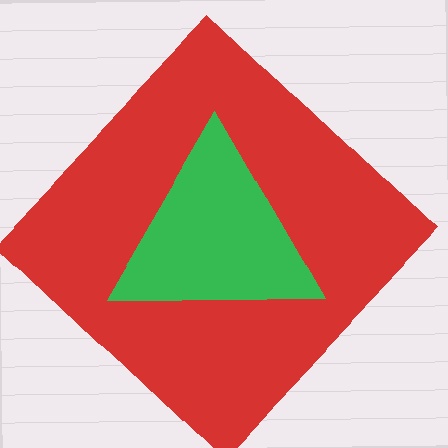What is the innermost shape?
The green triangle.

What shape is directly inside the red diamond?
The green triangle.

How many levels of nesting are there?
2.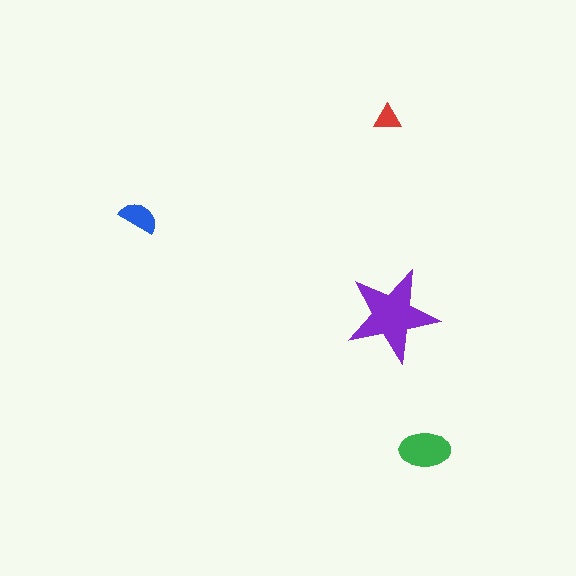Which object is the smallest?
The red triangle.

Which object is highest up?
The red triangle is topmost.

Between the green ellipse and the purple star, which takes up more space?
The purple star.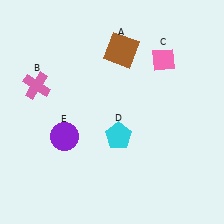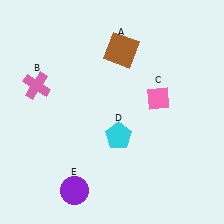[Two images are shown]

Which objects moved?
The objects that moved are: the pink diamond (C), the purple circle (E).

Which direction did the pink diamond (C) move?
The pink diamond (C) moved down.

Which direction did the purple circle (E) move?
The purple circle (E) moved down.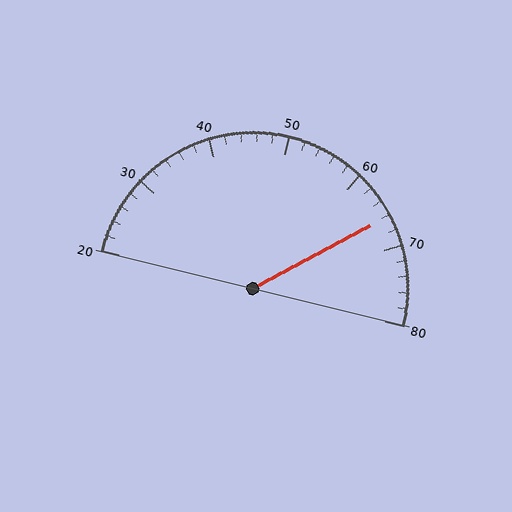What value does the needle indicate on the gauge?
The needle indicates approximately 66.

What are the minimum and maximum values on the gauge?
The gauge ranges from 20 to 80.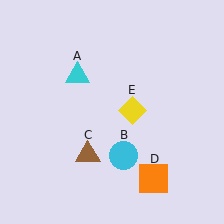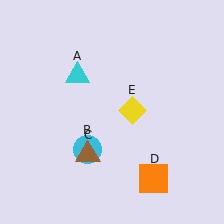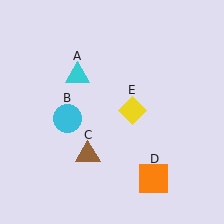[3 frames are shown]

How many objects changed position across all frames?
1 object changed position: cyan circle (object B).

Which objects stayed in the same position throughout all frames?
Cyan triangle (object A) and brown triangle (object C) and orange square (object D) and yellow diamond (object E) remained stationary.